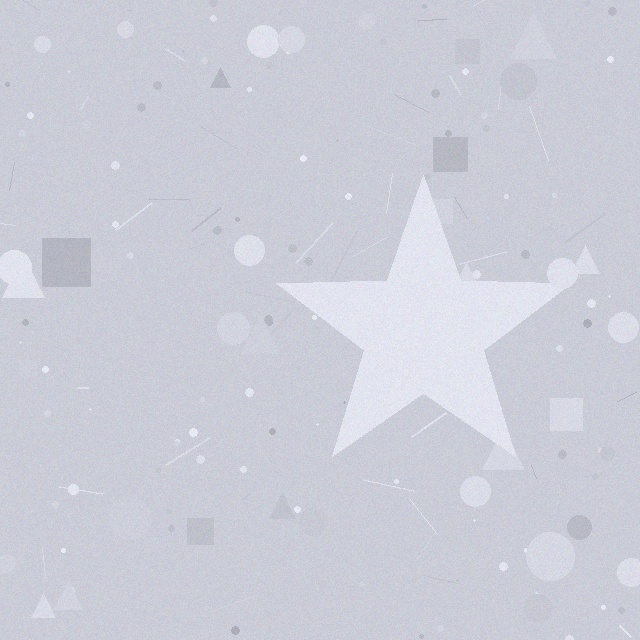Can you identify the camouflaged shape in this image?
The camouflaged shape is a star.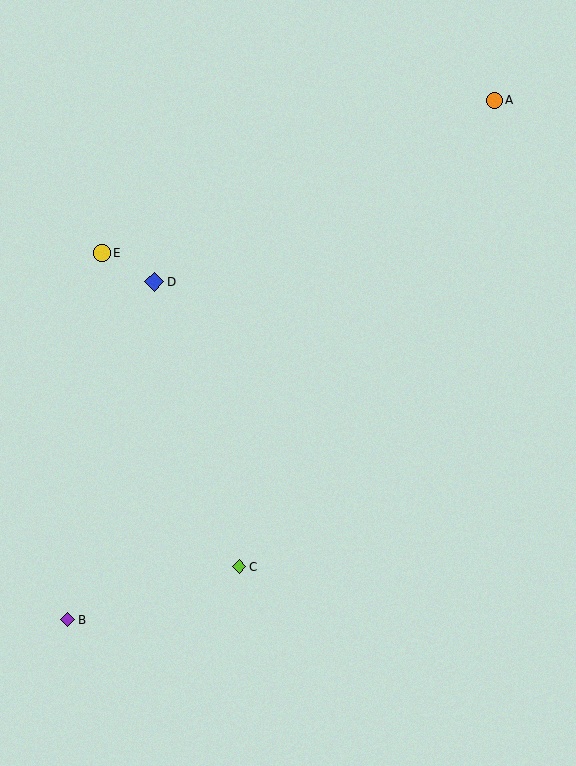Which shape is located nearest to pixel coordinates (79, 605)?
The purple diamond (labeled B) at (67, 620) is nearest to that location.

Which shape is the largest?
The blue diamond (labeled D) is the largest.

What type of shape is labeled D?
Shape D is a blue diamond.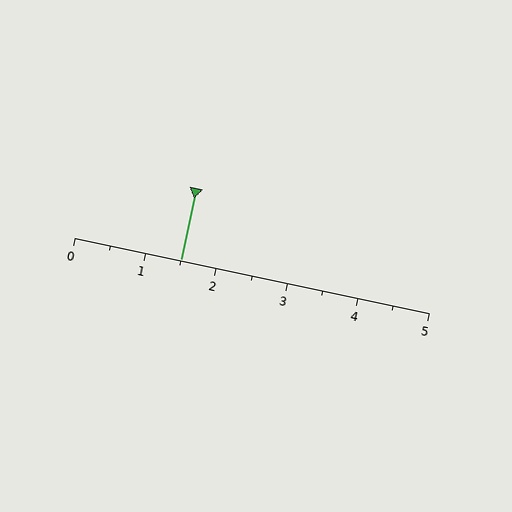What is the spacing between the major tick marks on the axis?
The major ticks are spaced 1 apart.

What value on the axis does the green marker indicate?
The marker indicates approximately 1.5.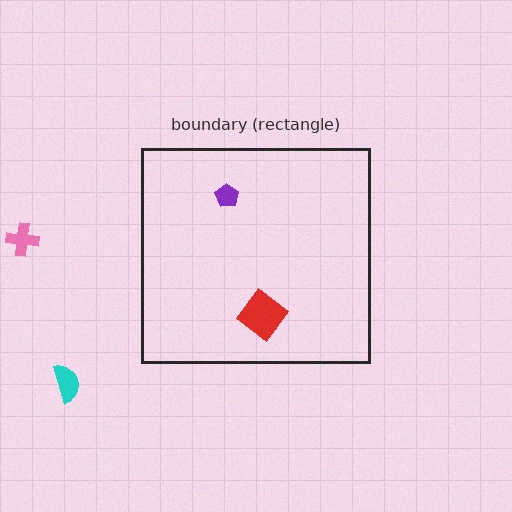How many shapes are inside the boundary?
2 inside, 2 outside.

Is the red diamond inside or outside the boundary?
Inside.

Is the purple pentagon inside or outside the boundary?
Inside.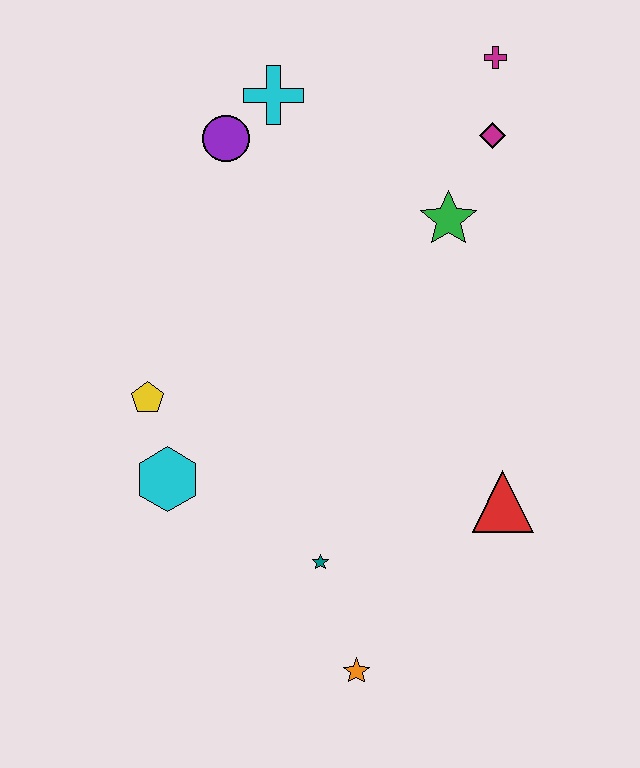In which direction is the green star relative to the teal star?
The green star is above the teal star.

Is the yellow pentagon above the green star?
No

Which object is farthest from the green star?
The orange star is farthest from the green star.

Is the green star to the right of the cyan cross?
Yes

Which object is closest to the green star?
The magenta diamond is closest to the green star.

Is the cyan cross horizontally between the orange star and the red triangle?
No